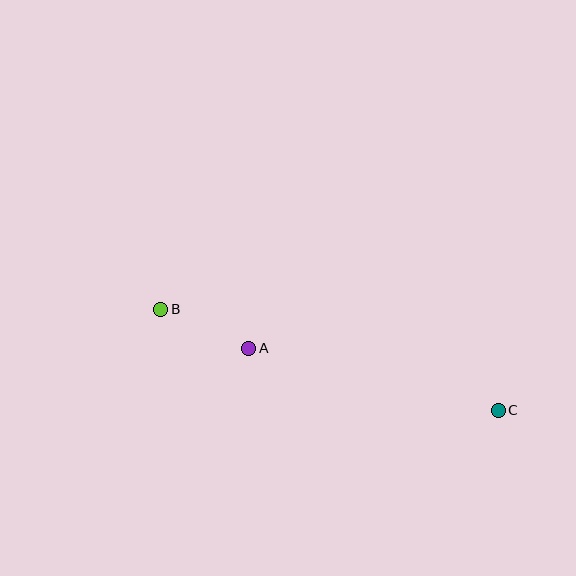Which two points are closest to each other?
Points A and B are closest to each other.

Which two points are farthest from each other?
Points B and C are farthest from each other.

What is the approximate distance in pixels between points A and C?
The distance between A and C is approximately 257 pixels.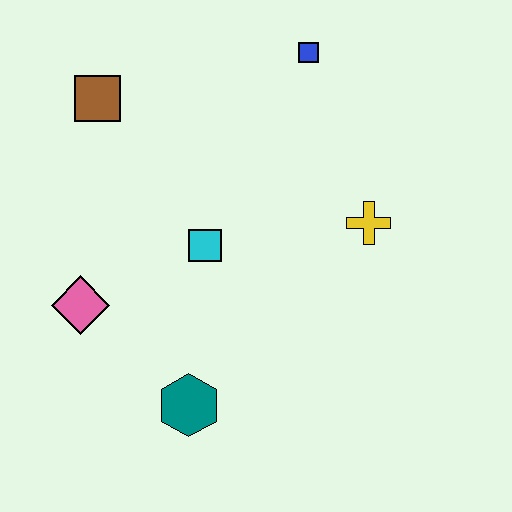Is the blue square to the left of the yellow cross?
Yes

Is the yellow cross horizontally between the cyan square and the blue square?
No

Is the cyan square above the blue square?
No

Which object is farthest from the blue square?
The teal hexagon is farthest from the blue square.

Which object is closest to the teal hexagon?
The pink diamond is closest to the teal hexagon.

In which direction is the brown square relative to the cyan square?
The brown square is above the cyan square.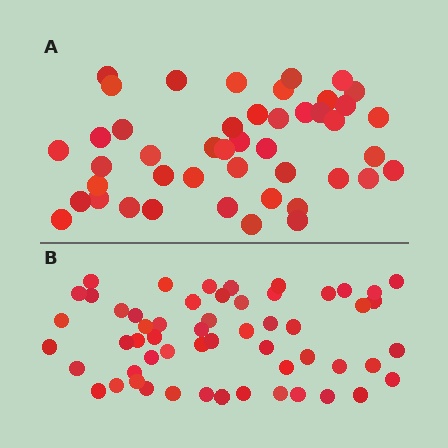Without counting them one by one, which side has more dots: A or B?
Region B (the bottom region) has more dots.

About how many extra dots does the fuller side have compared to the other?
Region B has roughly 12 or so more dots than region A.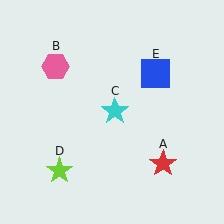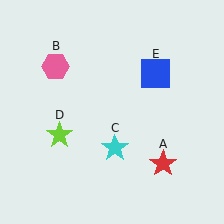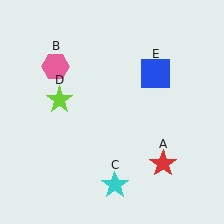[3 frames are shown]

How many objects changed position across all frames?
2 objects changed position: cyan star (object C), lime star (object D).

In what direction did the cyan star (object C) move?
The cyan star (object C) moved down.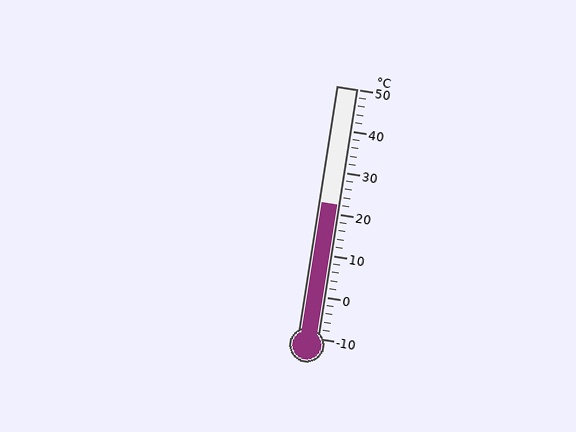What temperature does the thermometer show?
The thermometer shows approximately 22°C.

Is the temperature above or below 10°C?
The temperature is above 10°C.